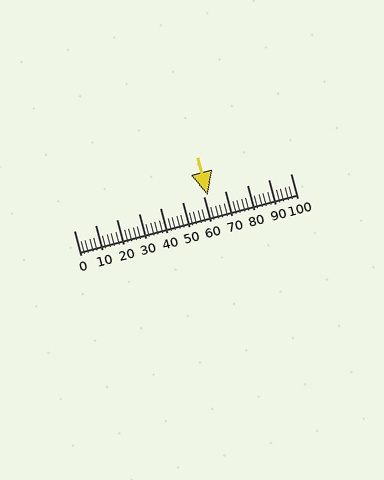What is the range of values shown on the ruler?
The ruler shows values from 0 to 100.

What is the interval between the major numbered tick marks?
The major tick marks are spaced 10 units apart.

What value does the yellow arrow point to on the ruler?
The yellow arrow points to approximately 62.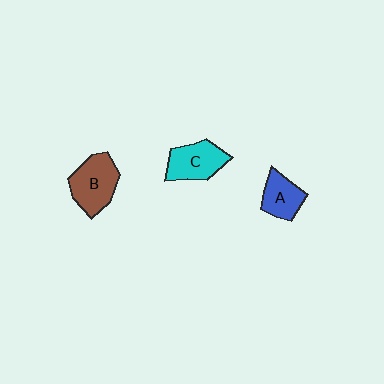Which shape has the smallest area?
Shape A (blue).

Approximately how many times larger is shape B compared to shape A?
Approximately 1.4 times.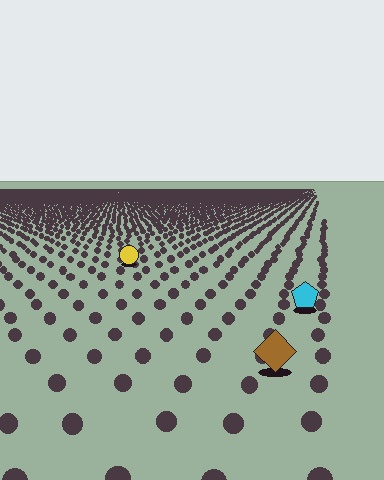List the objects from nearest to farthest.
From nearest to farthest: the brown diamond, the cyan pentagon, the yellow circle.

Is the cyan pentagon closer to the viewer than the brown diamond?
No. The brown diamond is closer — you can tell from the texture gradient: the ground texture is coarser near it.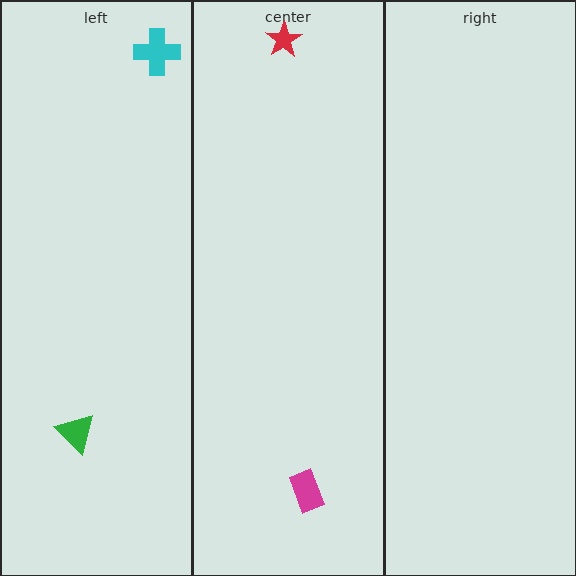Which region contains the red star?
The center region.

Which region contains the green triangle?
The left region.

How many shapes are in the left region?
2.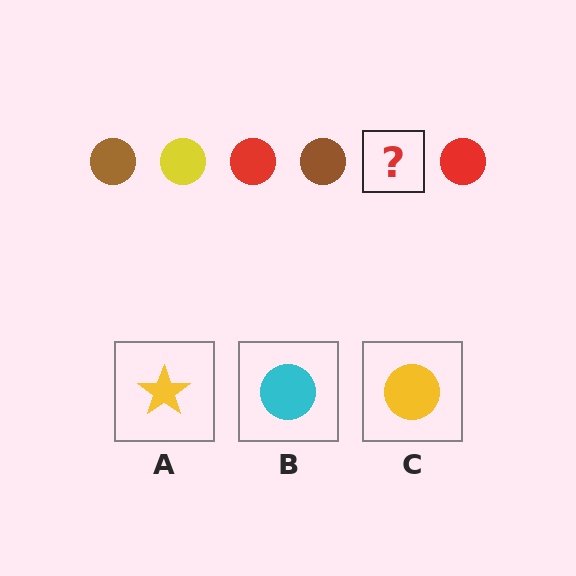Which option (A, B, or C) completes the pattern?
C.